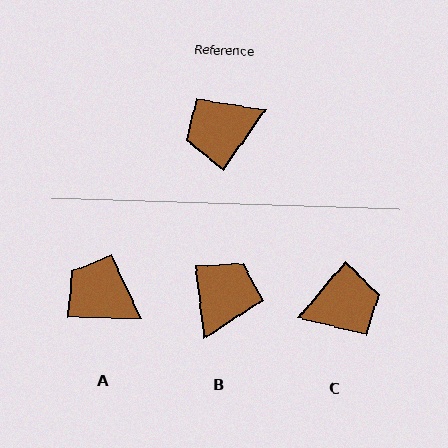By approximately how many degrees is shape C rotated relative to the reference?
Approximately 175 degrees counter-clockwise.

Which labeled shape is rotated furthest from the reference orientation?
C, about 175 degrees away.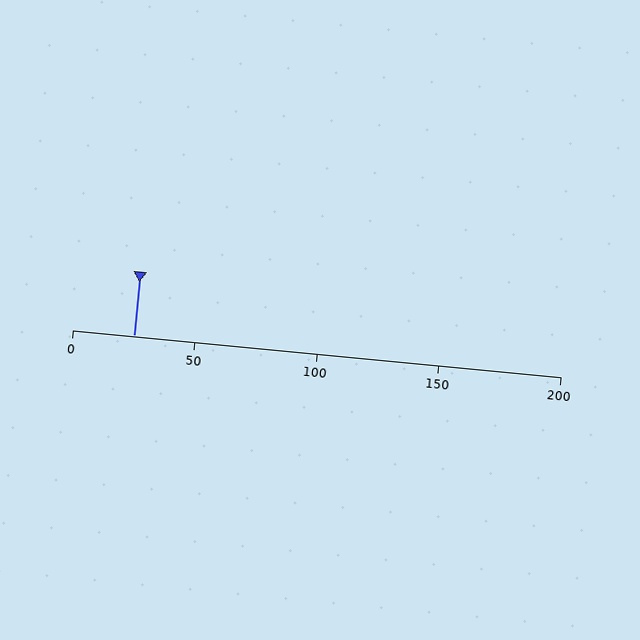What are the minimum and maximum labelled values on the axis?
The axis runs from 0 to 200.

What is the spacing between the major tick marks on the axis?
The major ticks are spaced 50 apart.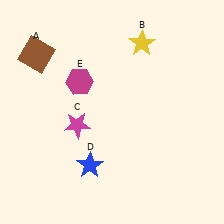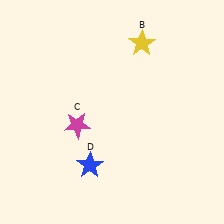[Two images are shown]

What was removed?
The brown square (A), the magenta hexagon (E) were removed in Image 2.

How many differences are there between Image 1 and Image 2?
There are 2 differences between the two images.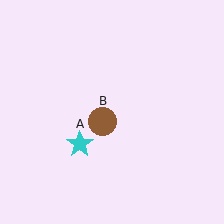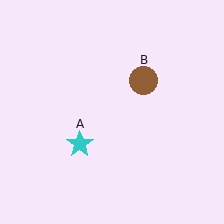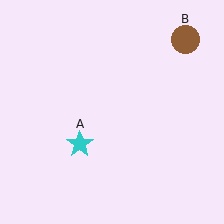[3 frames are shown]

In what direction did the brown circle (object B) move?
The brown circle (object B) moved up and to the right.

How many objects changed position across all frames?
1 object changed position: brown circle (object B).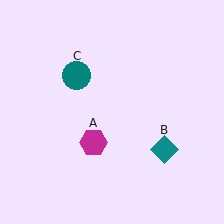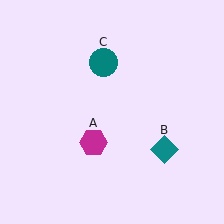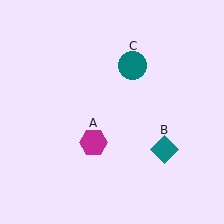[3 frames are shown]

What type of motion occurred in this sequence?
The teal circle (object C) rotated clockwise around the center of the scene.